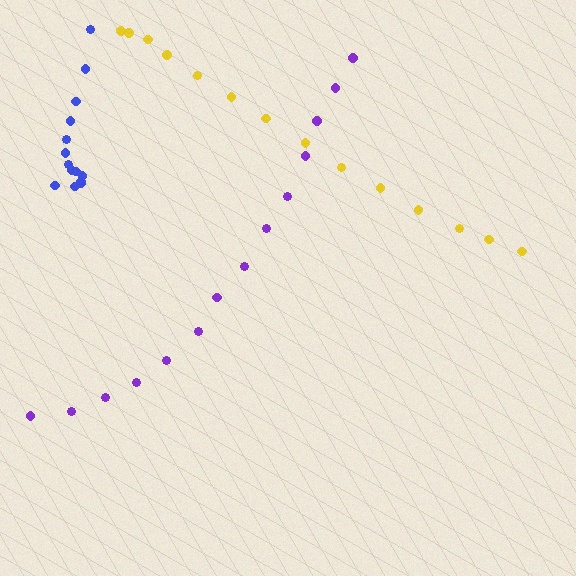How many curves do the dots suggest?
There are 3 distinct paths.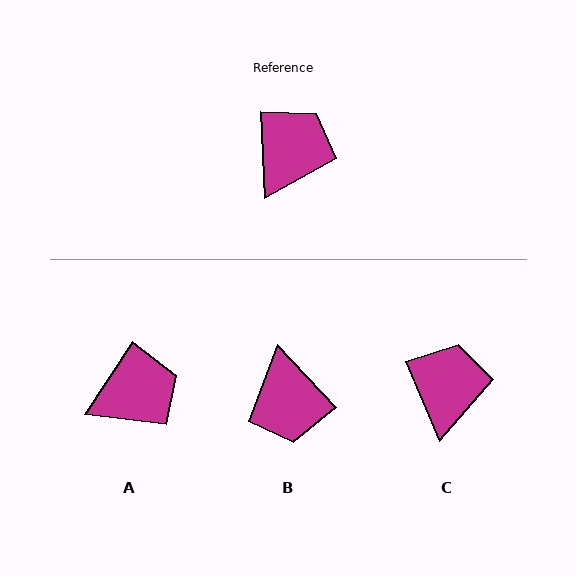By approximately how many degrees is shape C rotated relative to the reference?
Approximately 21 degrees counter-clockwise.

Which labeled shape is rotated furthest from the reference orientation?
B, about 139 degrees away.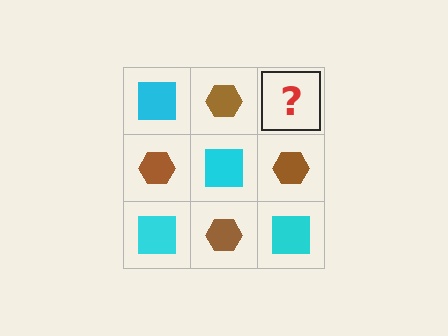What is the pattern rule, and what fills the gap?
The rule is that it alternates cyan square and brown hexagon in a checkerboard pattern. The gap should be filled with a cyan square.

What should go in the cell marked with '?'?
The missing cell should contain a cyan square.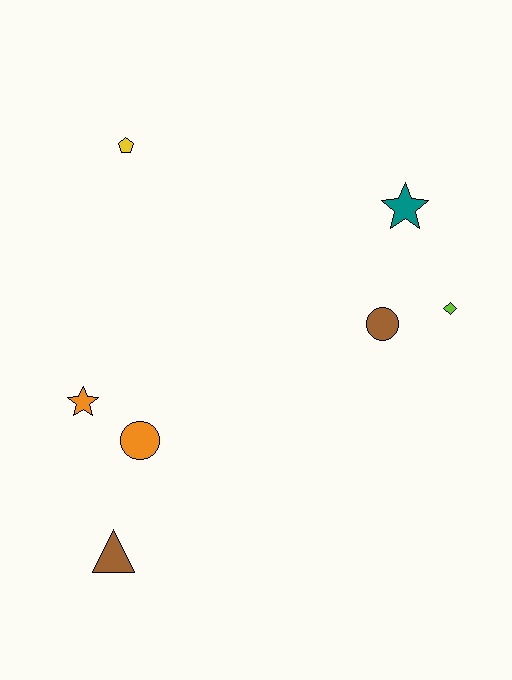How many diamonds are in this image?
There is 1 diamond.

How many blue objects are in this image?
There are no blue objects.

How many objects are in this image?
There are 7 objects.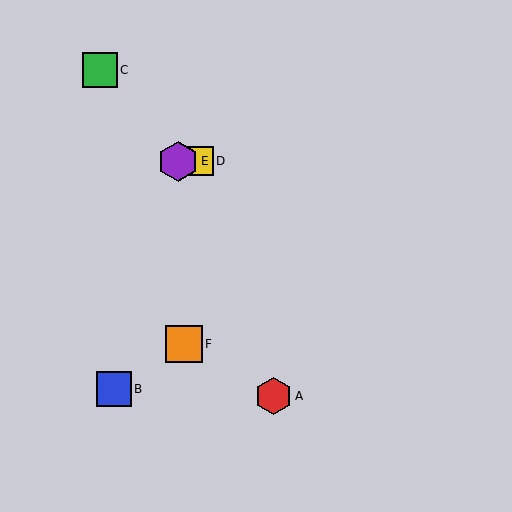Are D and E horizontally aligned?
Yes, both are at y≈161.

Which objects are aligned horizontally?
Objects D, E are aligned horizontally.